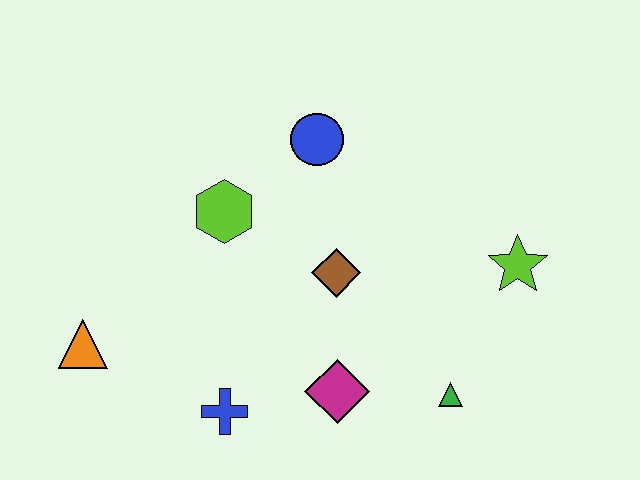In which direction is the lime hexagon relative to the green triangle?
The lime hexagon is to the left of the green triangle.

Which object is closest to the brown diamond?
The magenta diamond is closest to the brown diamond.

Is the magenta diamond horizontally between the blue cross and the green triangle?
Yes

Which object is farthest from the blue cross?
The lime star is farthest from the blue cross.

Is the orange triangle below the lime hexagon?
Yes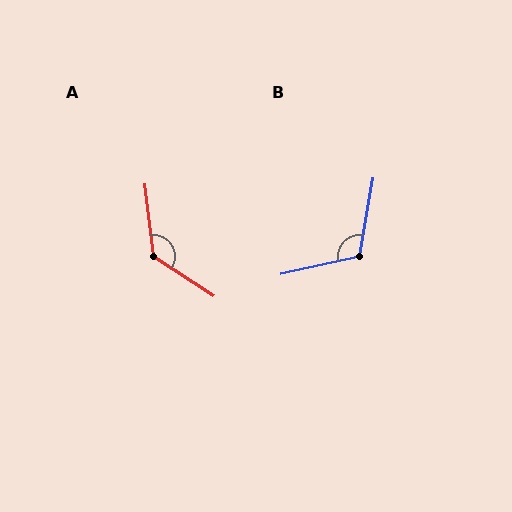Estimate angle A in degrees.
Approximately 130 degrees.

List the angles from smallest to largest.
B (113°), A (130°).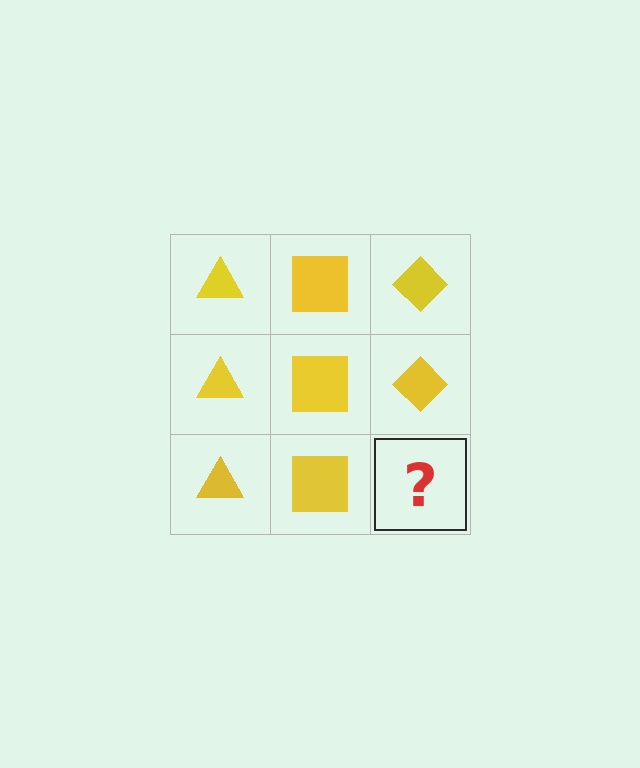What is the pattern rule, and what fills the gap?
The rule is that each column has a consistent shape. The gap should be filled with a yellow diamond.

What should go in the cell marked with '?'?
The missing cell should contain a yellow diamond.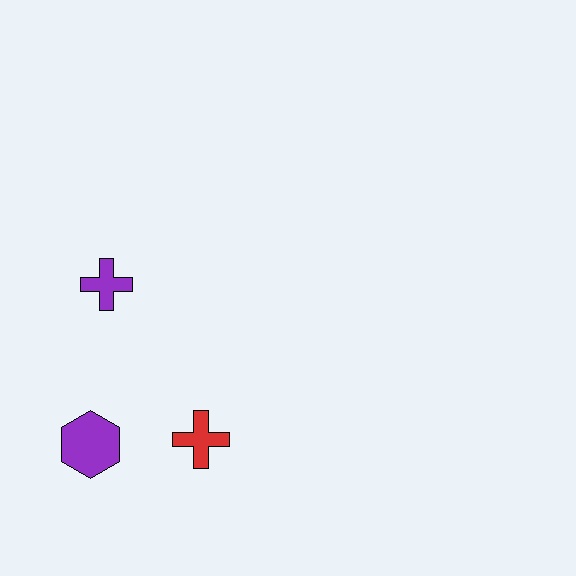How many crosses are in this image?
There are 2 crosses.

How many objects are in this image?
There are 3 objects.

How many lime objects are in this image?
There are no lime objects.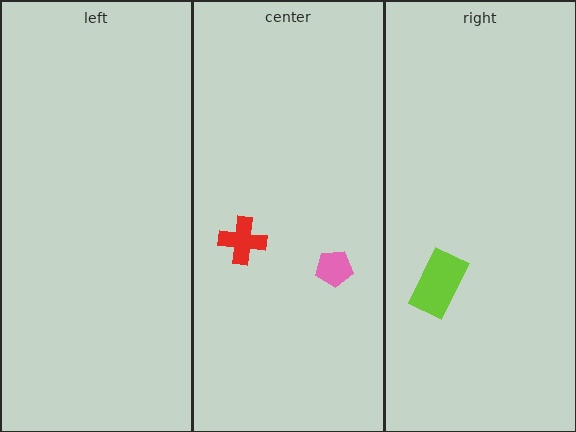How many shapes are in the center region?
2.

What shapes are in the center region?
The red cross, the pink pentagon.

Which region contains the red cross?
The center region.